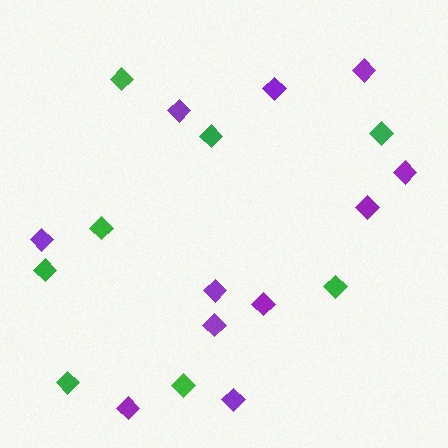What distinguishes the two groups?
There are 2 groups: one group of green diamonds (8) and one group of purple diamonds (11).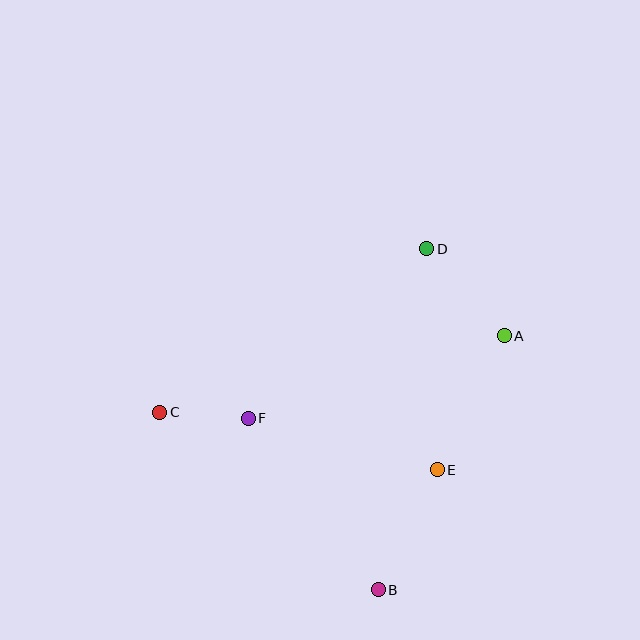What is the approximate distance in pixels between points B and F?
The distance between B and F is approximately 215 pixels.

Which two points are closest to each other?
Points C and F are closest to each other.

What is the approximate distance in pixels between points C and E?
The distance between C and E is approximately 284 pixels.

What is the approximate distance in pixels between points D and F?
The distance between D and F is approximately 246 pixels.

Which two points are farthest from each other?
Points A and C are farthest from each other.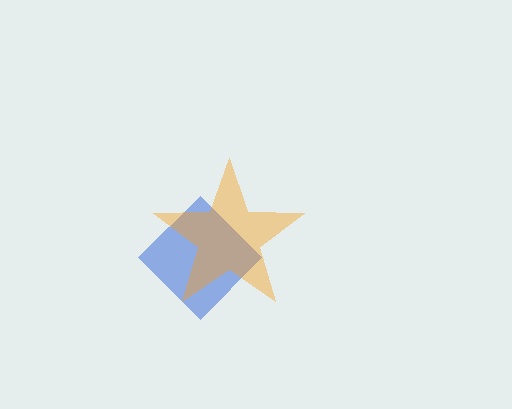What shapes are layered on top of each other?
The layered shapes are: a blue diamond, an orange star.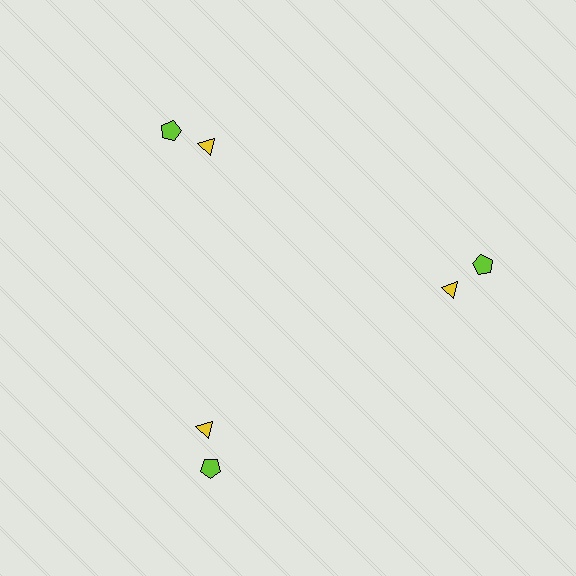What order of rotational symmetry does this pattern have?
This pattern has 3-fold rotational symmetry.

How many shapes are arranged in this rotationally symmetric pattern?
There are 6 shapes, arranged in 3 groups of 2.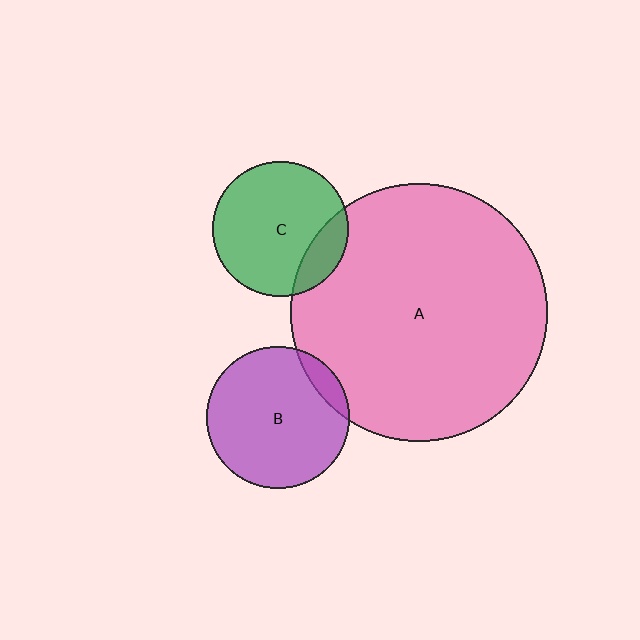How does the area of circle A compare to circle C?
Approximately 3.6 times.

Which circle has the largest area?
Circle A (pink).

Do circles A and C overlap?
Yes.